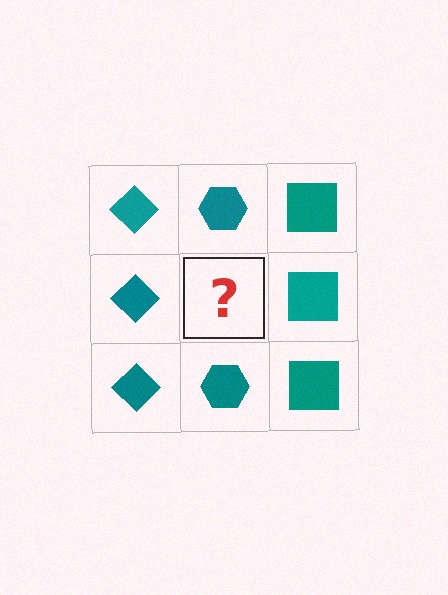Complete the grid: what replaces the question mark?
The question mark should be replaced with a teal hexagon.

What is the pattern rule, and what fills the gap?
The rule is that each column has a consistent shape. The gap should be filled with a teal hexagon.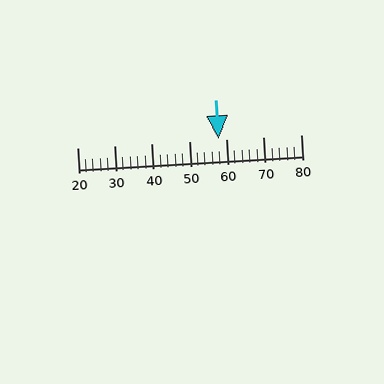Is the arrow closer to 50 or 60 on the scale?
The arrow is closer to 60.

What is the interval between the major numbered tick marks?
The major tick marks are spaced 10 units apart.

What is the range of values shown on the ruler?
The ruler shows values from 20 to 80.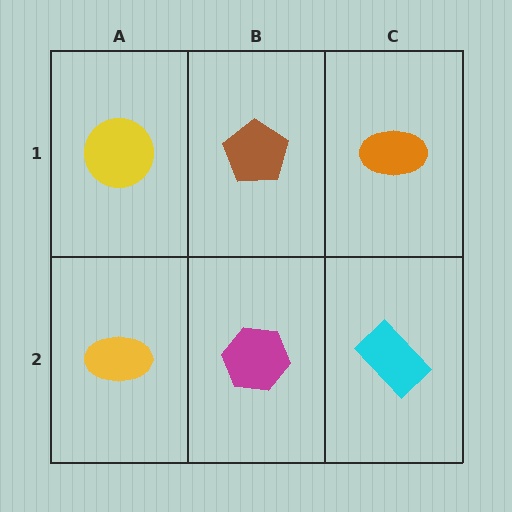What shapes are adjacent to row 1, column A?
A yellow ellipse (row 2, column A), a brown pentagon (row 1, column B).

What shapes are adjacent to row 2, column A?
A yellow circle (row 1, column A), a magenta hexagon (row 2, column B).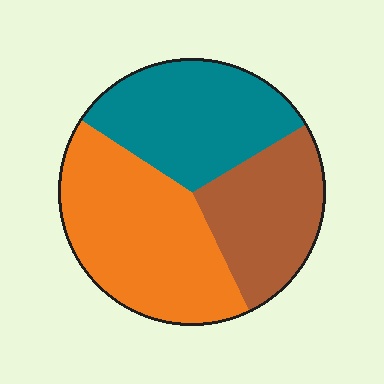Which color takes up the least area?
Brown, at roughly 25%.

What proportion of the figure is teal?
Teal covers around 30% of the figure.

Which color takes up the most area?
Orange, at roughly 40%.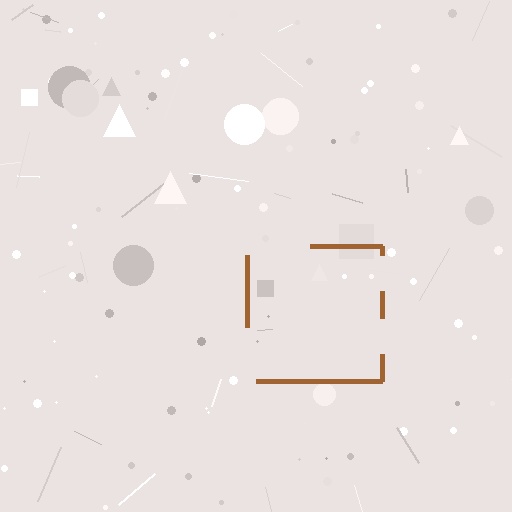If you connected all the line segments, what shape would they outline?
They would outline a square.